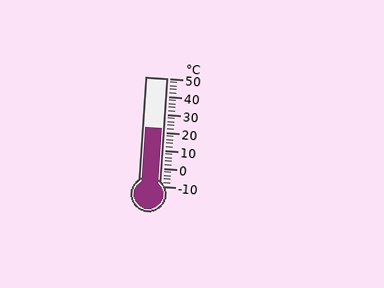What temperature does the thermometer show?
The thermometer shows approximately 22°C.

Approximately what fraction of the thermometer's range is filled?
The thermometer is filled to approximately 55% of its range.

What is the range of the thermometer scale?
The thermometer scale ranges from -10°C to 50°C.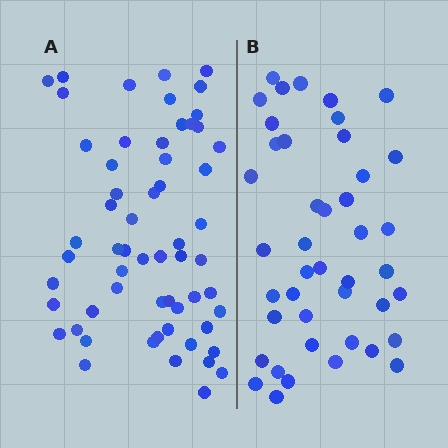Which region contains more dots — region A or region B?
Region A (the left region) has more dots.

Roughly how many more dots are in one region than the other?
Region A has approximately 15 more dots than region B.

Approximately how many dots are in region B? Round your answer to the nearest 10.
About 40 dots. (The exact count is 43, which rounds to 40.)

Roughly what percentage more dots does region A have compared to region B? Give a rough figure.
About 35% more.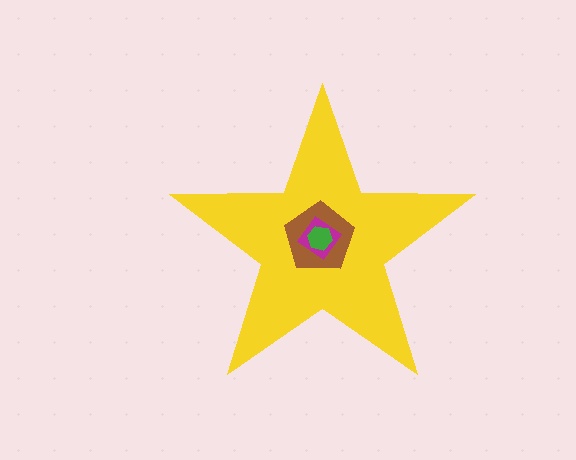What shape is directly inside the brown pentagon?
The magenta diamond.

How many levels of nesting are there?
4.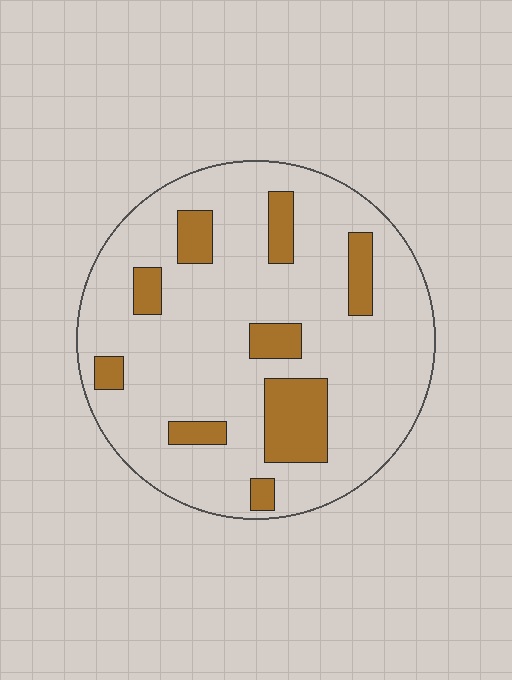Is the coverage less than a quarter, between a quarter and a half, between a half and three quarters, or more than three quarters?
Less than a quarter.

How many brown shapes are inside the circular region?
9.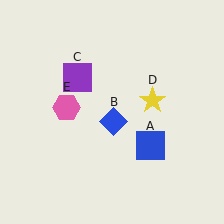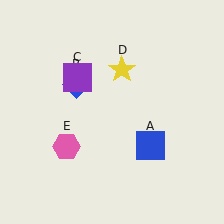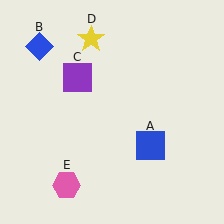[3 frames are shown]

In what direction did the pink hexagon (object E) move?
The pink hexagon (object E) moved down.